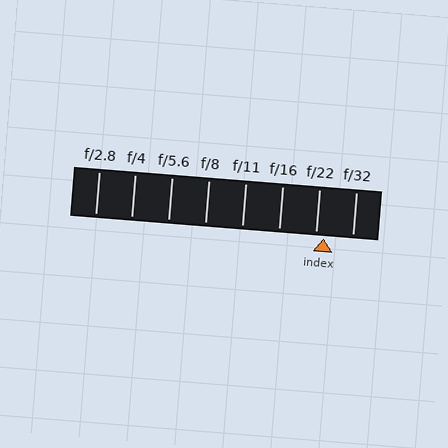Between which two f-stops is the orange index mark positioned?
The index mark is between f/22 and f/32.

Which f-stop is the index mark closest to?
The index mark is closest to f/22.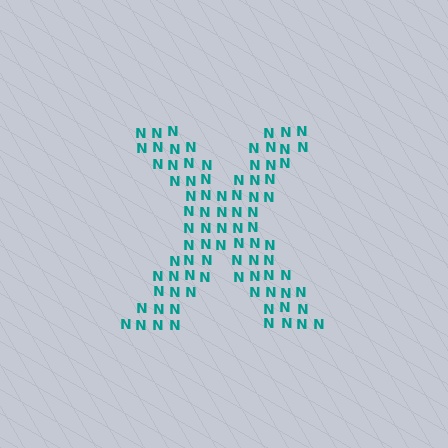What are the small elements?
The small elements are letter N's.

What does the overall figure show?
The overall figure shows the letter X.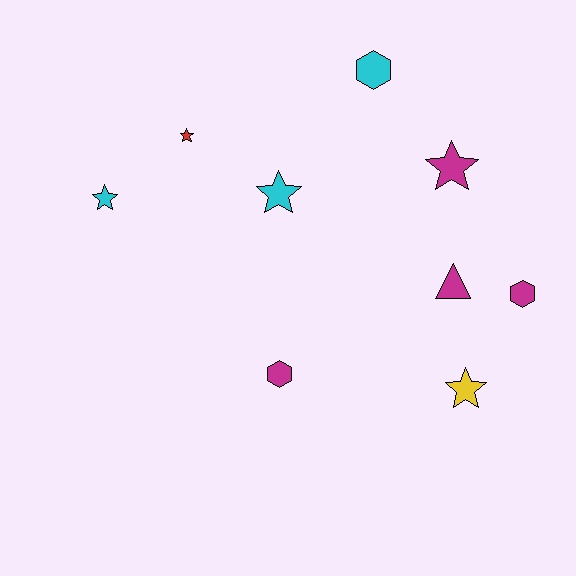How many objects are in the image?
There are 9 objects.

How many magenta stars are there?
There is 1 magenta star.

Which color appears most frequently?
Magenta, with 4 objects.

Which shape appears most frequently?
Star, with 5 objects.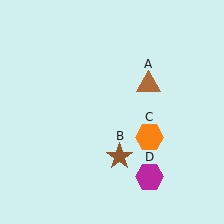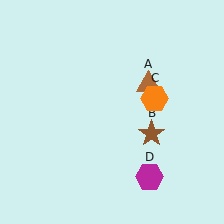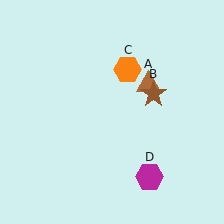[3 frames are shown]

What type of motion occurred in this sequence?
The brown star (object B), orange hexagon (object C) rotated counterclockwise around the center of the scene.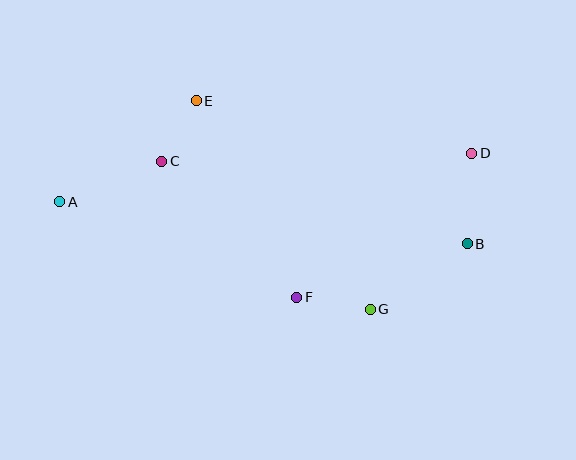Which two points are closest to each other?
Points C and E are closest to each other.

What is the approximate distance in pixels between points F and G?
The distance between F and G is approximately 75 pixels.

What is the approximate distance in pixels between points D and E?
The distance between D and E is approximately 281 pixels.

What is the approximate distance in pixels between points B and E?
The distance between B and E is approximately 307 pixels.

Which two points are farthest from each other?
Points A and D are farthest from each other.